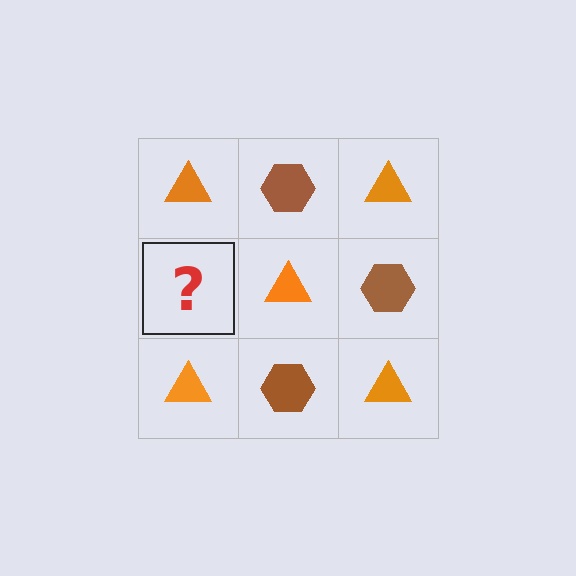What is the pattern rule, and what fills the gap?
The rule is that it alternates orange triangle and brown hexagon in a checkerboard pattern. The gap should be filled with a brown hexagon.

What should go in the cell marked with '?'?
The missing cell should contain a brown hexagon.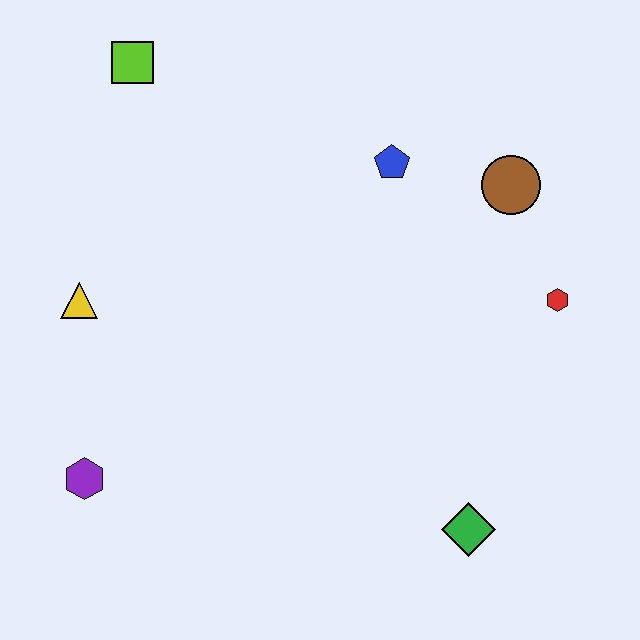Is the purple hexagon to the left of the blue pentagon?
Yes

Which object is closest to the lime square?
The yellow triangle is closest to the lime square.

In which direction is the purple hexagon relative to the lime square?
The purple hexagon is below the lime square.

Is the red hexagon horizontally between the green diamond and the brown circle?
No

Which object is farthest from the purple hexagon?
The brown circle is farthest from the purple hexagon.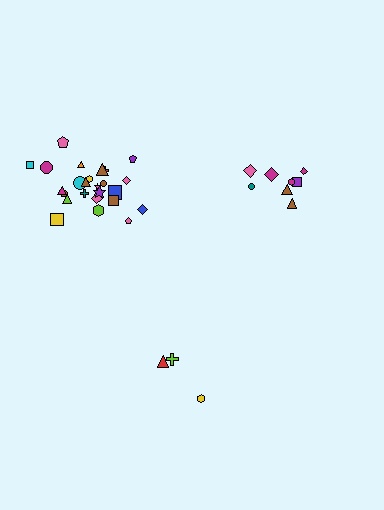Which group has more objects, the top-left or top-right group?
The top-left group.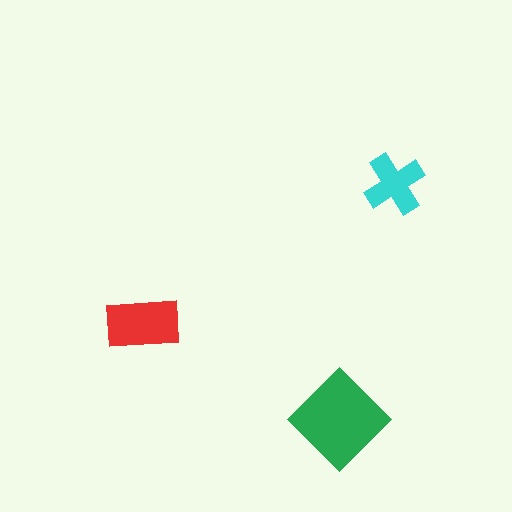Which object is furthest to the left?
The red rectangle is leftmost.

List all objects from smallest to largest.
The cyan cross, the red rectangle, the green diamond.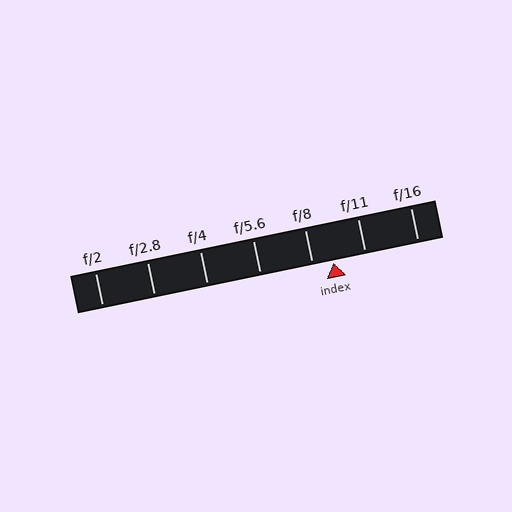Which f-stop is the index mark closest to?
The index mark is closest to f/8.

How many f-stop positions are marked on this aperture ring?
There are 7 f-stop positions marked.